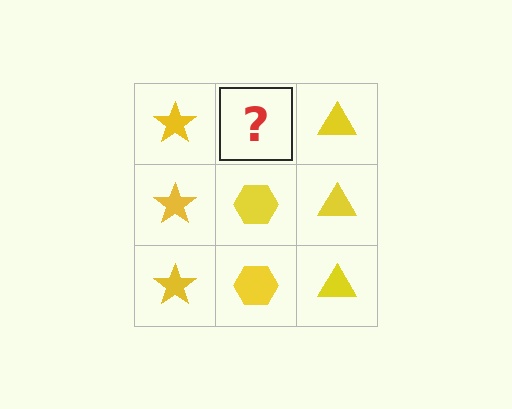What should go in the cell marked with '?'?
The missing cell should contain a yellow hexagon.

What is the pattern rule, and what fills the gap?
The rule is that each column has a consistent shape. The gap should be filled with a yellow hexagon.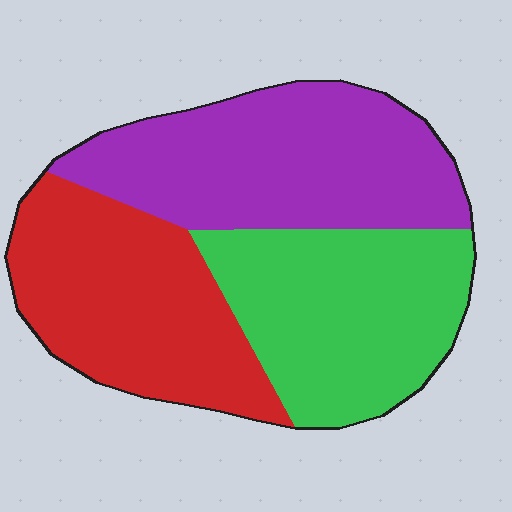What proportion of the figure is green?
Green takes up between a quarter and a half of the figure.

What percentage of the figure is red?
Red takes up about one third (1/3) of the figure.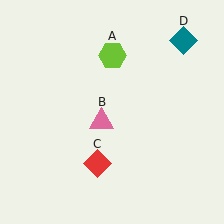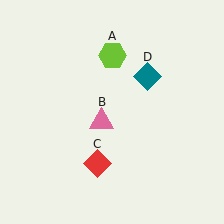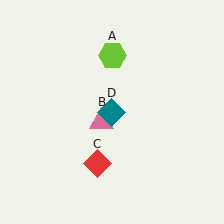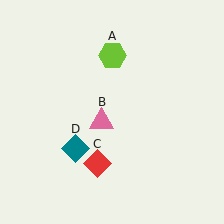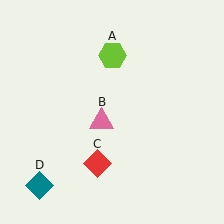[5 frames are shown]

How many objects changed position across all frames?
1 object changed position: teal diamond (object D).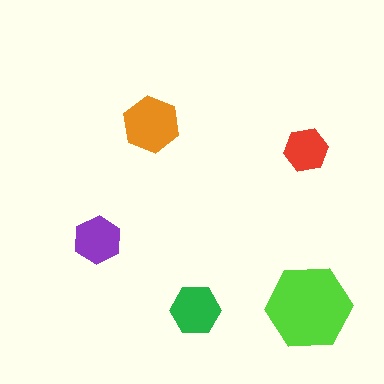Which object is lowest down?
The green hexagon is bottommost.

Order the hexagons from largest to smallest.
the lime one, the orange one, the green one, the purple one, the red one.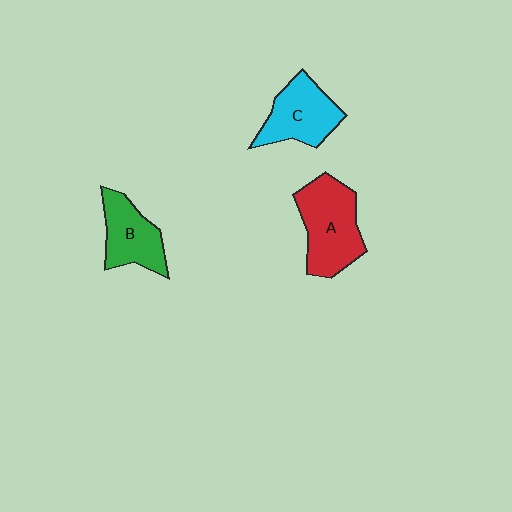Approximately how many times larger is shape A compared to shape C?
Approximately 1.3 times.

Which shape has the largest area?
Shape A (red).